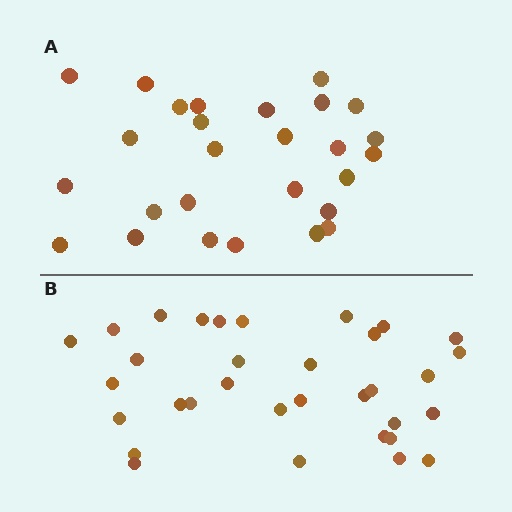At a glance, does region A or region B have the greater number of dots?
Region B (the bottom region) has more dots.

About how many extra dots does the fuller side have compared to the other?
Region B has about 6 more dots than region A.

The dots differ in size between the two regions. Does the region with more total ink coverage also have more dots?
No. Region A has more total ink coverage because its dots are larger, but region B actually contains more individual dots. Total area can be misleading — the number of items is what matters here.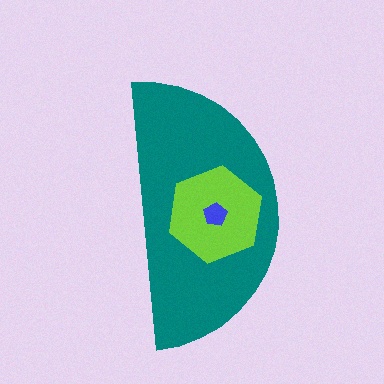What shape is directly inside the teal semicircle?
The lime hexagon.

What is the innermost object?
The blue pentagon.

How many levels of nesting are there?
3.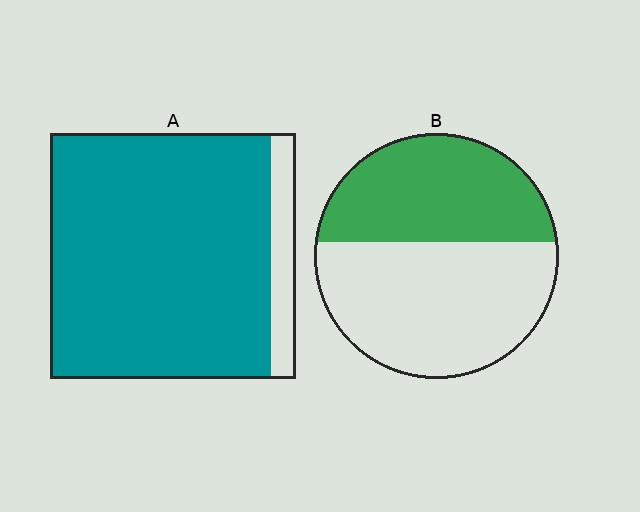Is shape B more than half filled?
No.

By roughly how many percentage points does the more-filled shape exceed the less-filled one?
By roughly 45 percentage points (A over B).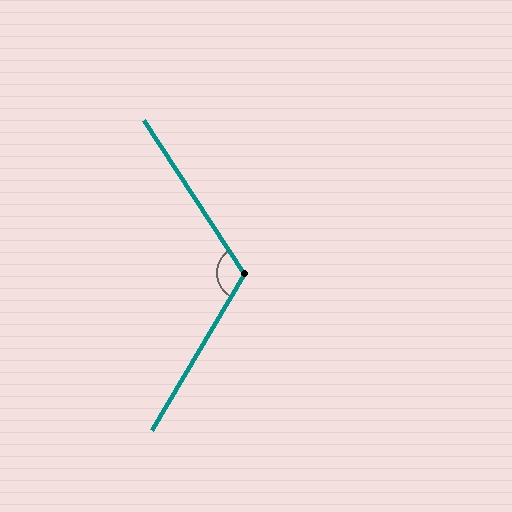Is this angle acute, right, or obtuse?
It is obtuse.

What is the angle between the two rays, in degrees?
Approximately 116 degrees.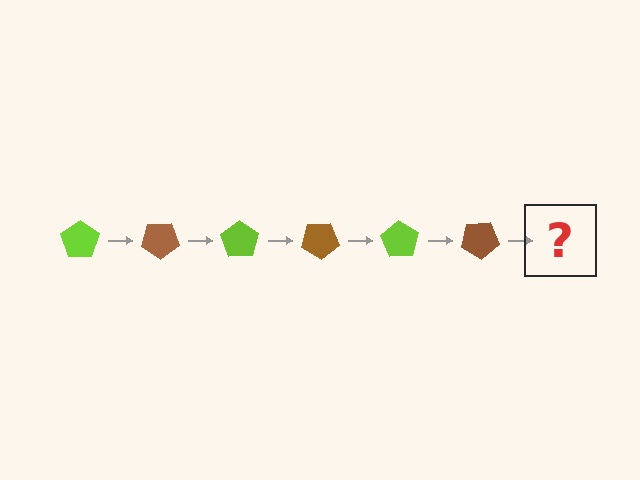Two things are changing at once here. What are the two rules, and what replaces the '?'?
The two rules are that it rotates 35 degrees each step and the color cycles through lime and brown. The '?' should be a lime pentagon, rotated 210 degrees from the start.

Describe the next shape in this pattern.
It should be a lime pentagon, rotated 210 degrees from the start.